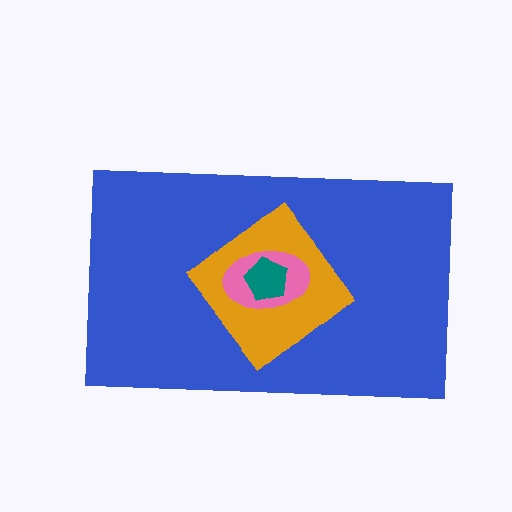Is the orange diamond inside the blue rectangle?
Yes.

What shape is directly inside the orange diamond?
The pink ellipse.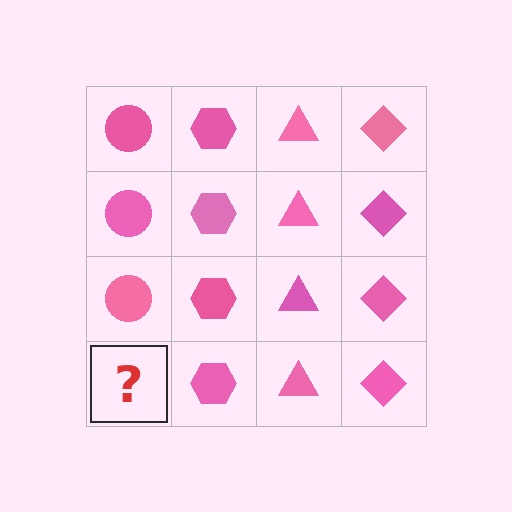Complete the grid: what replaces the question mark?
The question mark should be replaced with a pink circle.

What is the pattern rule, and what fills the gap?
The rule is that each column has a consistent shape. The gap should be filled with a pink circle.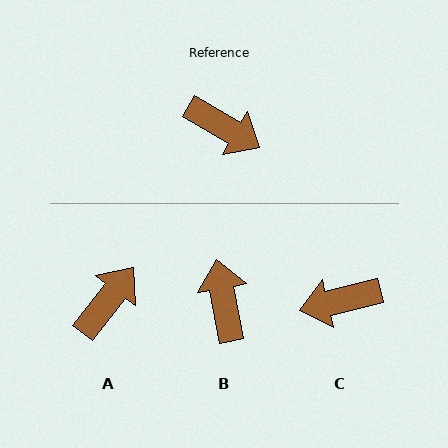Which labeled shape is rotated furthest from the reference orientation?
C, about 136 degrees away.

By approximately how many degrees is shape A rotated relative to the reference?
Approximately 83 degrees counter-clockwise.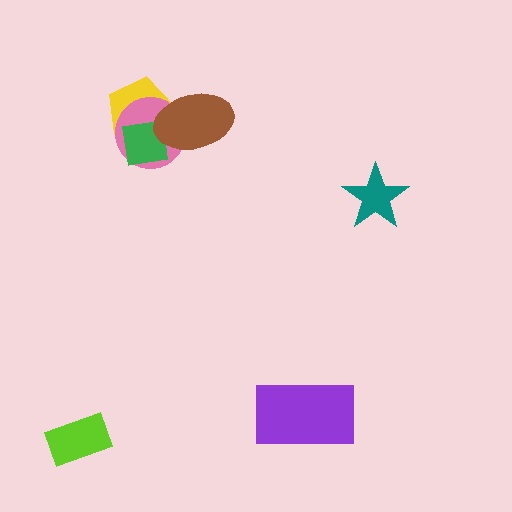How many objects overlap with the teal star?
0 objects overlap with the teal star.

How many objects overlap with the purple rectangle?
0 objects overlap with the purple rectangle.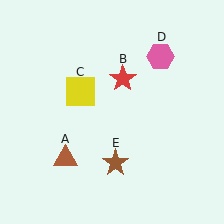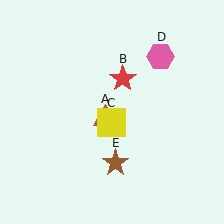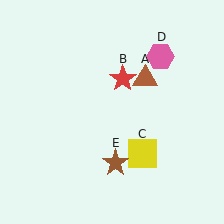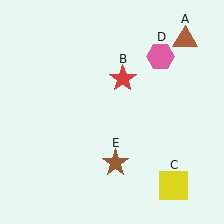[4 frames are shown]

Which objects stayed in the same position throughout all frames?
Red star (object B) and pink hexagon (object D) and brown star (object E) remained stationary.